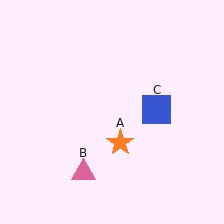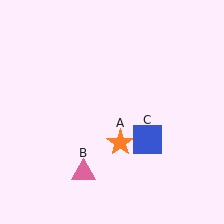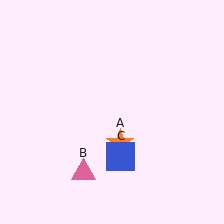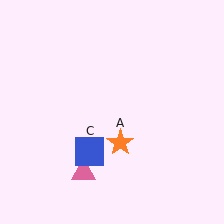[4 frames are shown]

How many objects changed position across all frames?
1 object changed position: blue square (object C).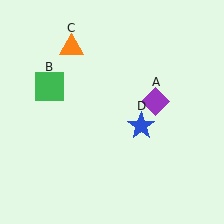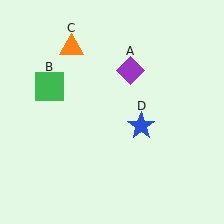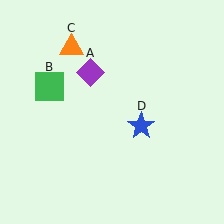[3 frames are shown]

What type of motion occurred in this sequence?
The purple diamond (object A) rotated counterclockwise around the center of the scene.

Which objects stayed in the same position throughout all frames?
Green square (object B) and orange triangle (object C) and blue star (object D) remained stationary.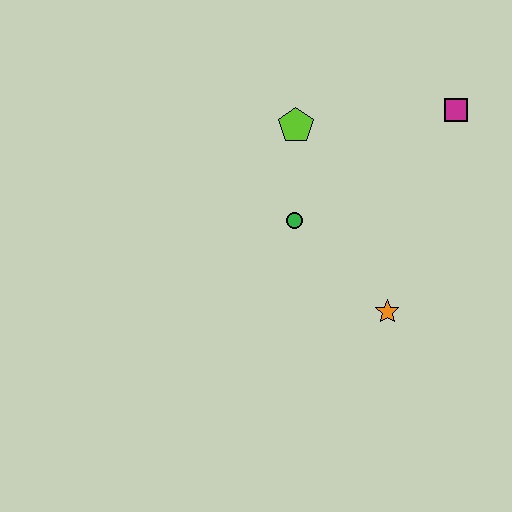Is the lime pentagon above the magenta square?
No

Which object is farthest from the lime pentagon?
The orange star is farthest from the lime pentagon.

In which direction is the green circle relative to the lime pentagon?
The green circle is below the lime pentagon.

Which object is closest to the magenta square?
The lime pentagon is closest to the magenta square.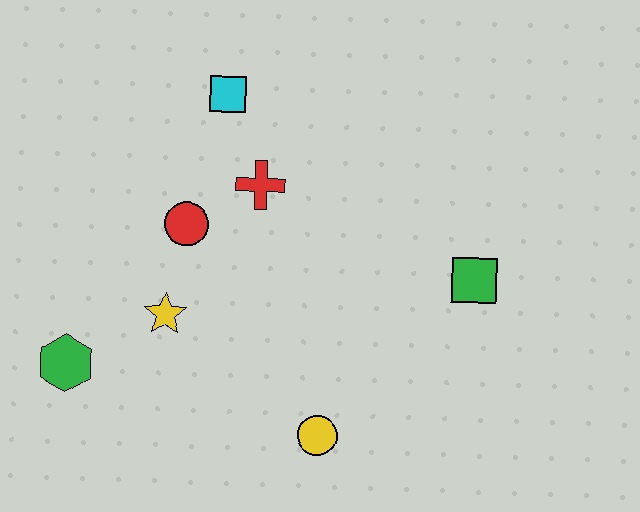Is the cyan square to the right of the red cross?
No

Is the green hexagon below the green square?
Yes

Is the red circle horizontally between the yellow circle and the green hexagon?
Yes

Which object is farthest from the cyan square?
The yellow circle is farthest from the cyan square.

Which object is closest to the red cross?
The red circle is closest to the red cross.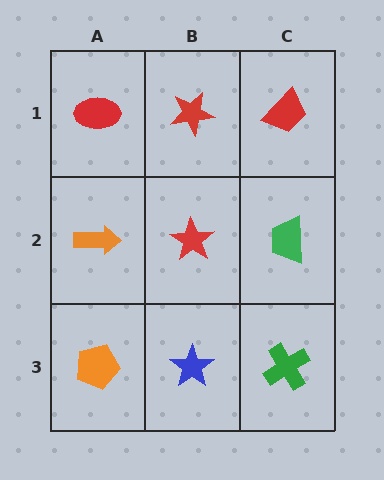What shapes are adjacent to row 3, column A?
An orange arrow (row 2, column A), a blue star (row 3, column B).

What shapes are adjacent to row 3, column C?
A green trapezoid (row 2, column C), a blue star (row 3, column B).